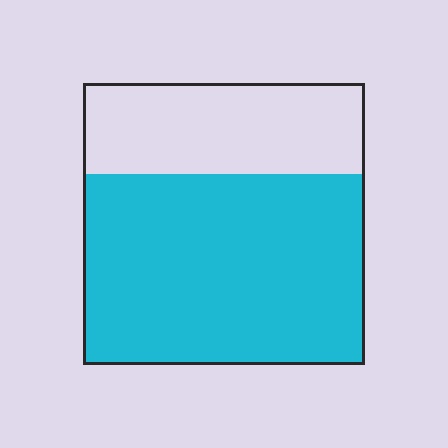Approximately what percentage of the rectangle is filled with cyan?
Approximately 70%.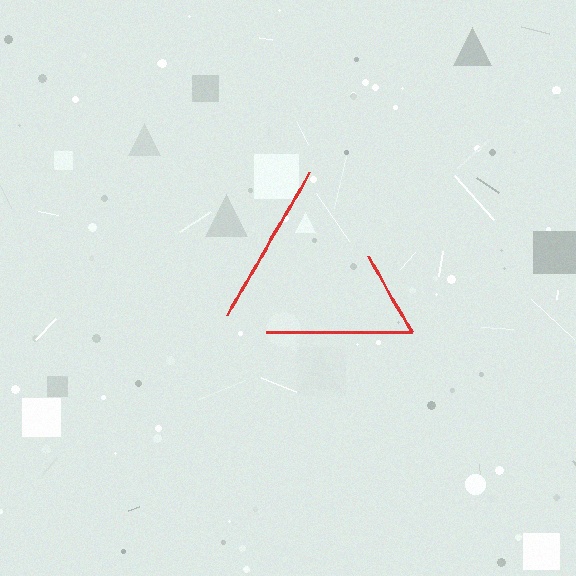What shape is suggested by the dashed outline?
The dashed outline suggests a triangle.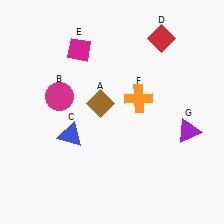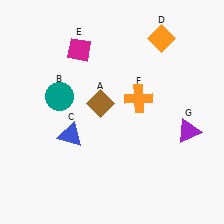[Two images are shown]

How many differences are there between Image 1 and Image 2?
There are 2 differences between the two images.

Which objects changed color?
B changed from magenta to teal. D changed from red to orange.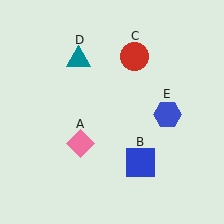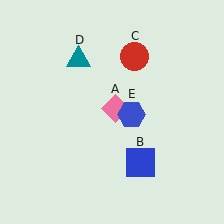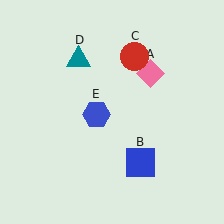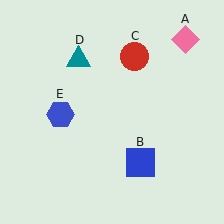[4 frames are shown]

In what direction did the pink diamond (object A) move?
The pink diamond (object A) moved up and to the right.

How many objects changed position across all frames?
2 objects changed position: pink diamond (object A), blue hexagon (object E).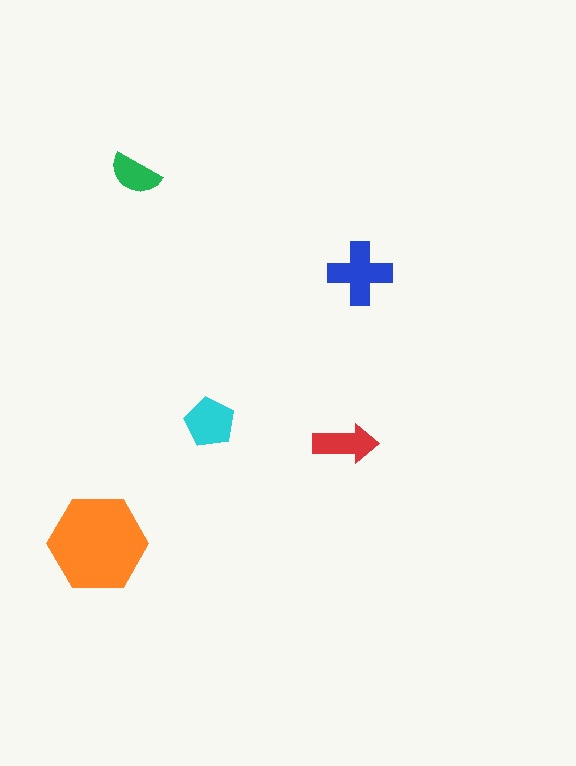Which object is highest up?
The green semicircle is topmost.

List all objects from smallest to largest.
The green semicircle, the red arrow, the cyan pentagon, the blue cross, the orange hexagon.